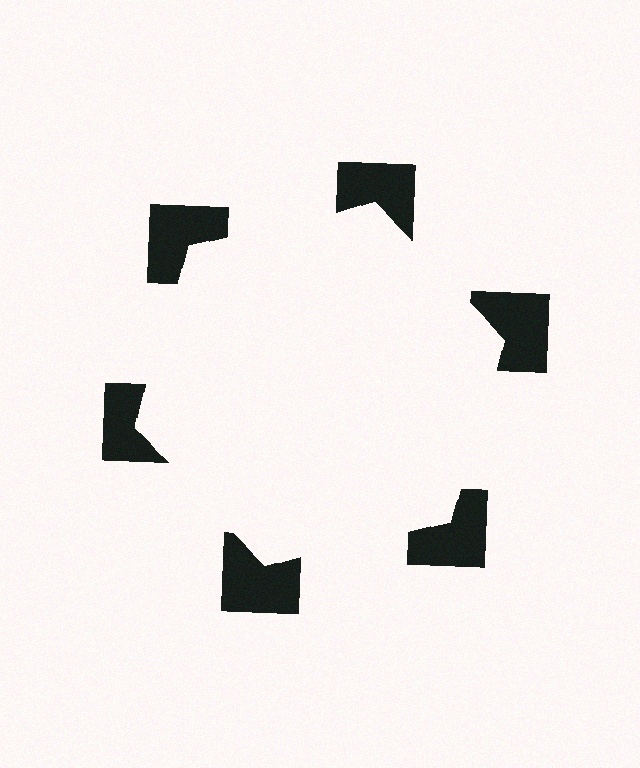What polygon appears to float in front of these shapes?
An illusory hexagon — its edges are inferred from the aligned wedge cuts in the notched squares, not physically drawn.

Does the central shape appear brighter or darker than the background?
It typically appears slightly brighter than the background, even though no actual brightness change is drawn.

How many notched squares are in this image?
There are 6 — one at each vertex of the illusory hexagon.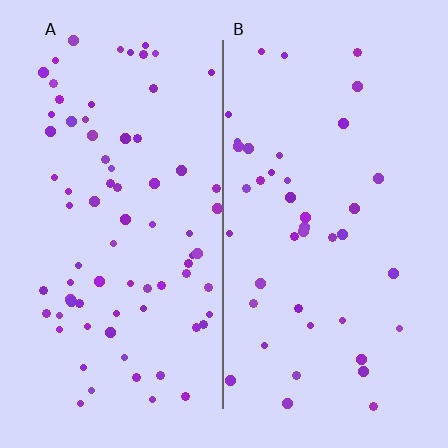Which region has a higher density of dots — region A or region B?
A (the left).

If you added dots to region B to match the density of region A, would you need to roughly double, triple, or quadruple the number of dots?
Approximately double.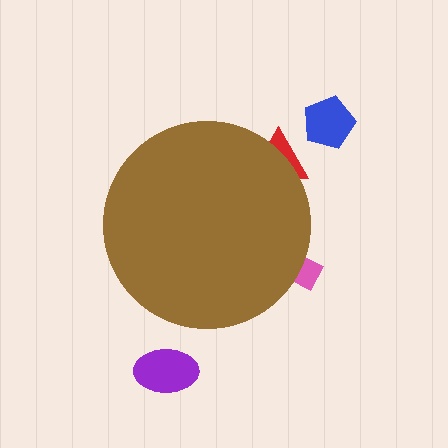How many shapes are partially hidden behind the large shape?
2 shapes are partially hidden.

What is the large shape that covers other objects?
A brown circle.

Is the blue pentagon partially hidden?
No, the blue pentagon is fully visible.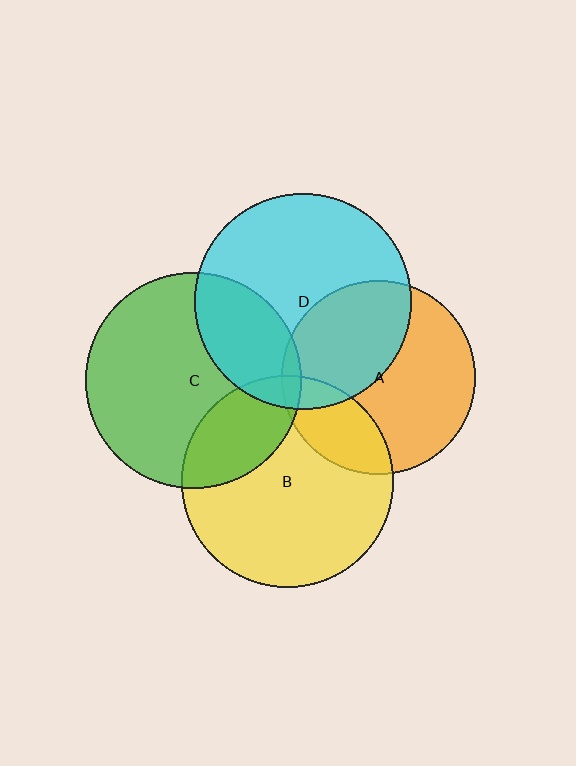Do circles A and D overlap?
Yes.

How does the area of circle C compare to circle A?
Approximately 1.2 times.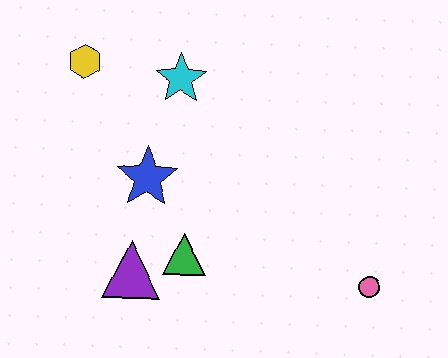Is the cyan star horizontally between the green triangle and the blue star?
Yes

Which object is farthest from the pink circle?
The yellow hexagon is farthest from the pink circle.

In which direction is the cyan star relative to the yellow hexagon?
The cyan star is to the right of the yellow hexagon.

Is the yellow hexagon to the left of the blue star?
Yes